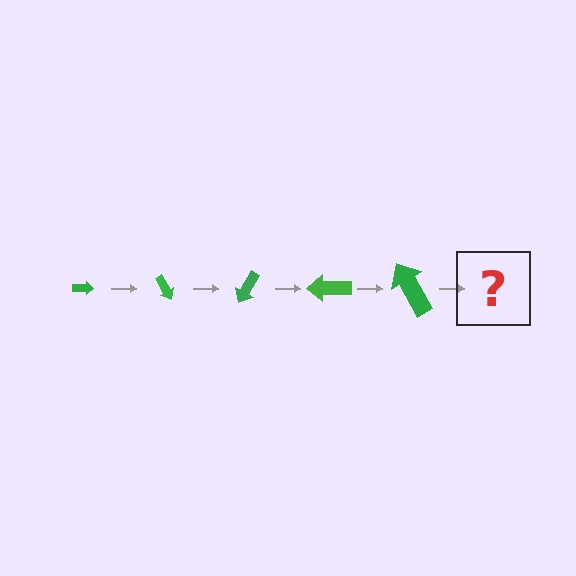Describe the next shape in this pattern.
It should be an arrow, larger than the previous one and rotated 300 degrees from the start.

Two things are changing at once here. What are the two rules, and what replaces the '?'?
The two rules are that the arrow grows larger each step and it rotates 60 degrees each step. The '?' should be an arrow, larger than the previous one and rotated 300 degrees from the start.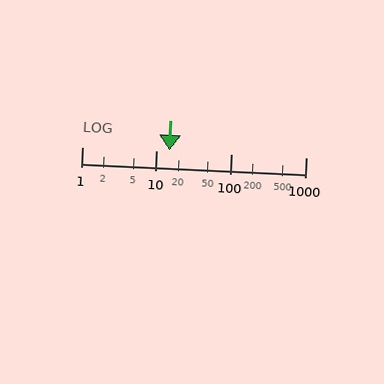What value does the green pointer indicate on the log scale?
The pointer indicates approximately 15.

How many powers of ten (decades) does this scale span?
The scale spans 3 decades, from 1 to 1000.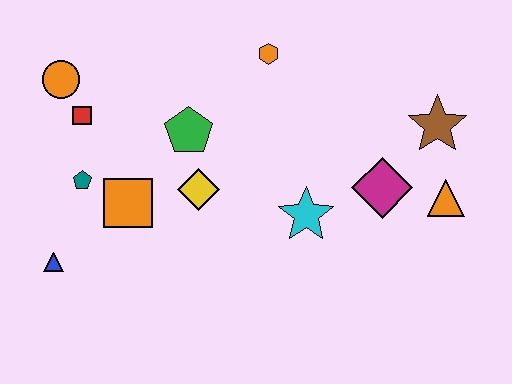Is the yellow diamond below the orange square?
No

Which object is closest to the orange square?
The teal pentagon is closest to the orange square.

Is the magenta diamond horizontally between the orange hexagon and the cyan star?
No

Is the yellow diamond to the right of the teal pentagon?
Yes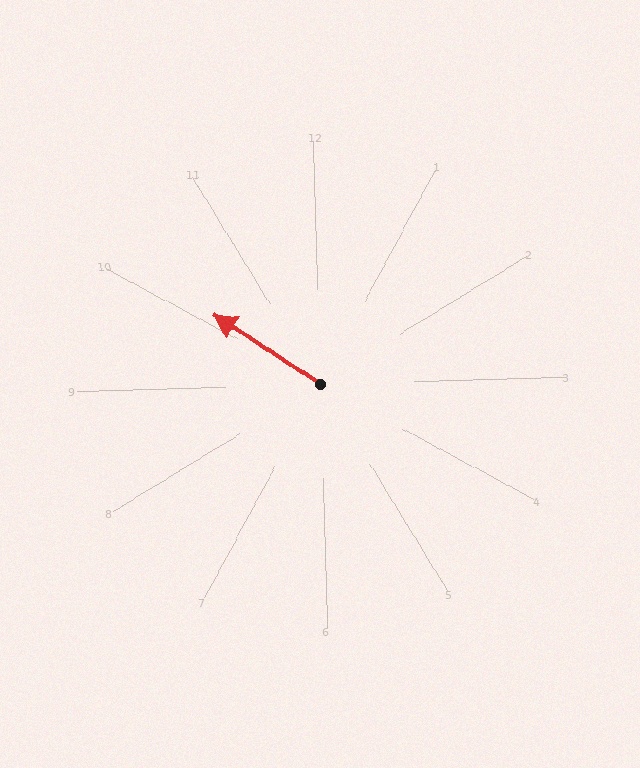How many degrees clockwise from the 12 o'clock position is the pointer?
Approximately 305 degrees.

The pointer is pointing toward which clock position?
Roughly 10 o'clock.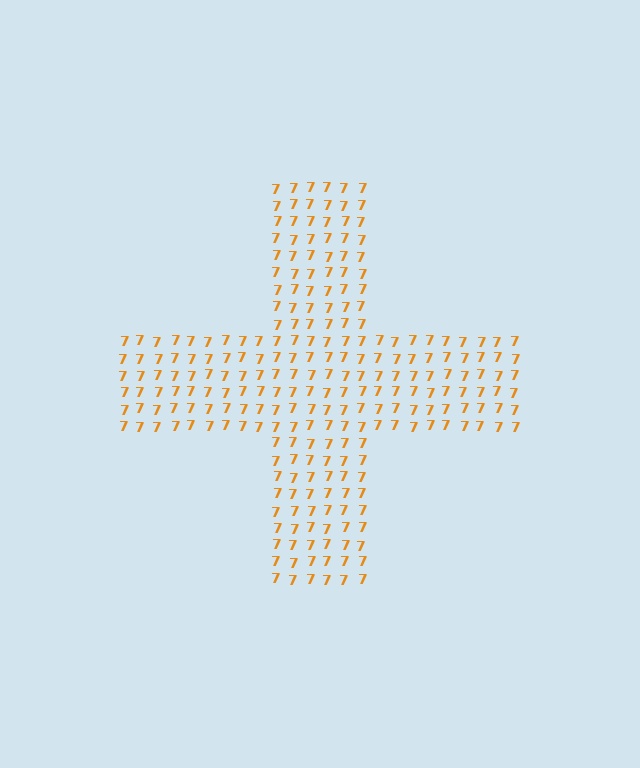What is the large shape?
The large shape is a cross.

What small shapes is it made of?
It is made of small digit 7's.